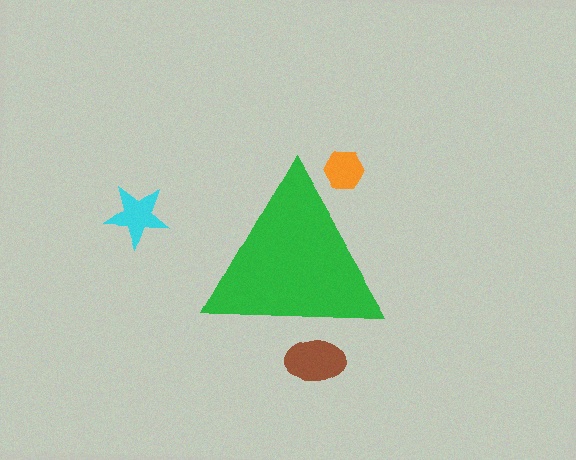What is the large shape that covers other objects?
A green triangle.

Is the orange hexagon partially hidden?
Yes, the orange hexagon is partially hidden behind the green triangle.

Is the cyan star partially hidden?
No, the cyan star is fully visible.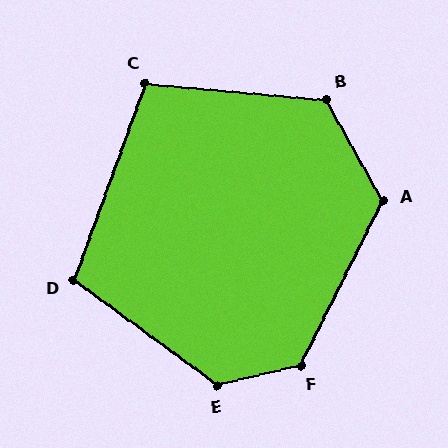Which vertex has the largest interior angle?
E, at approximately 131 degrees.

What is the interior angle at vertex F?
Approximately 130 degrees (obtuse).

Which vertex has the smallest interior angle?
C, at approximately 105 degrees.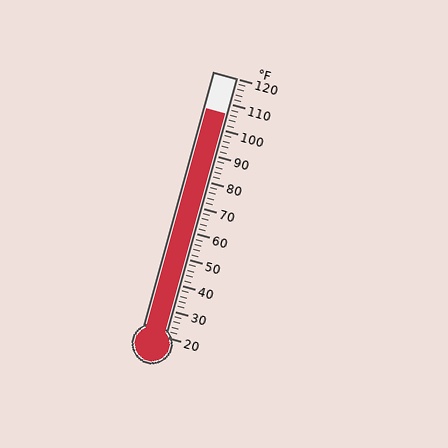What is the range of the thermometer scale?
The thermometer scale ranges from 20°F to 120°F.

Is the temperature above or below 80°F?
The temperature is above 80°F.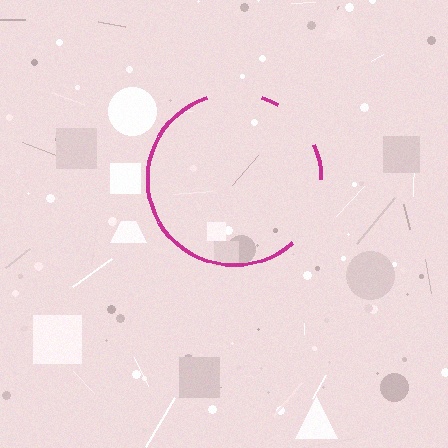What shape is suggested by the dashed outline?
The dashed outline suggests a circle.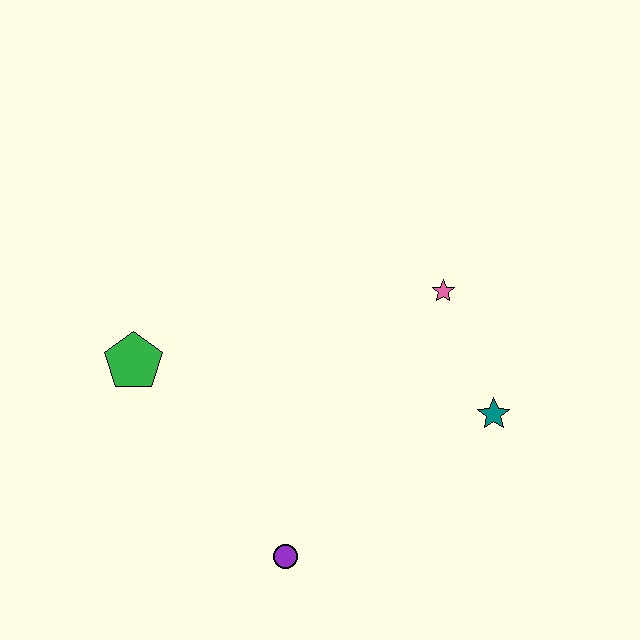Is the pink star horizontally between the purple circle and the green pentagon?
No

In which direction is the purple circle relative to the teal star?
The purple circle is to the left of the teal star.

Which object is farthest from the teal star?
The green pentagon is farthest from the teal star.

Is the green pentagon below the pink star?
Yes